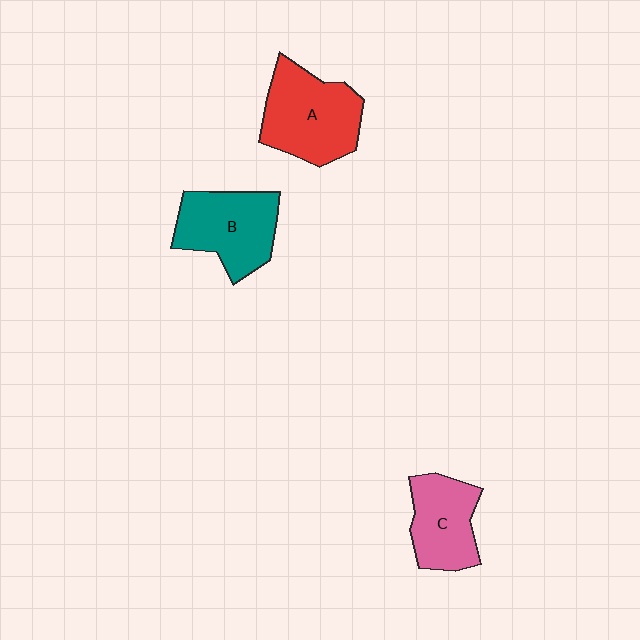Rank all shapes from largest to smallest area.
From largest to smallest: A (red), B (teal), C (pink).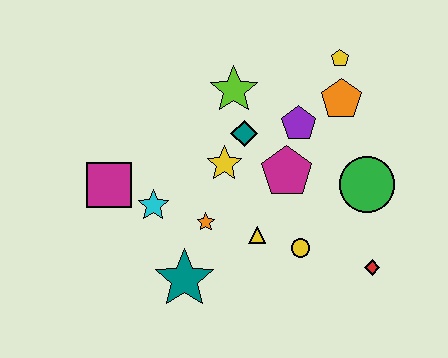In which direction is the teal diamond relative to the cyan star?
The teal diamond is to the right of the cyan star.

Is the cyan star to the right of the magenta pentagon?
No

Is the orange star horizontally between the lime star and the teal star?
Yes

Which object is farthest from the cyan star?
The yellow pentagon is farthest from the cyan star.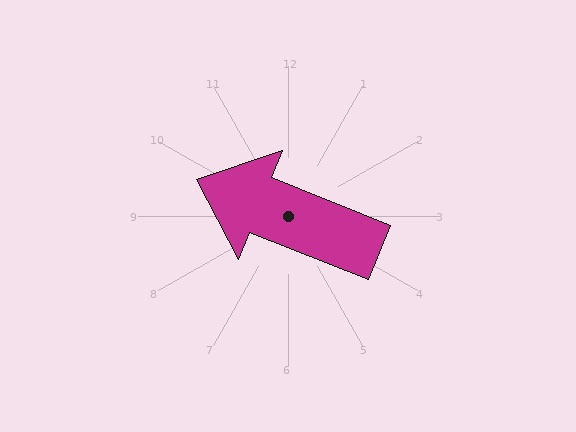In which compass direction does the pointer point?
West.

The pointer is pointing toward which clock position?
Roughly 10 o'clock.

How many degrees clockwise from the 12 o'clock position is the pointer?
Approximately 292 degrees.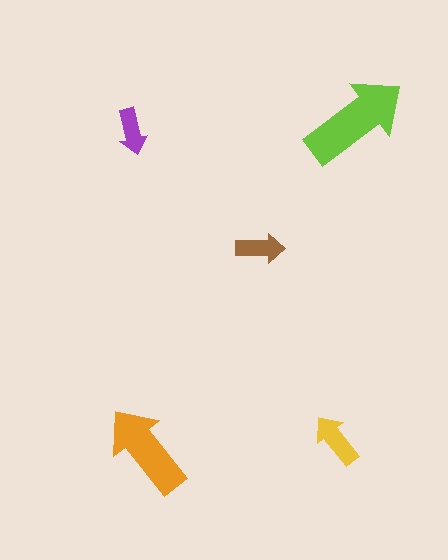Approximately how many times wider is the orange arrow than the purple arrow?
About 2 times wider.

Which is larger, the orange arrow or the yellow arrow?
The orange one.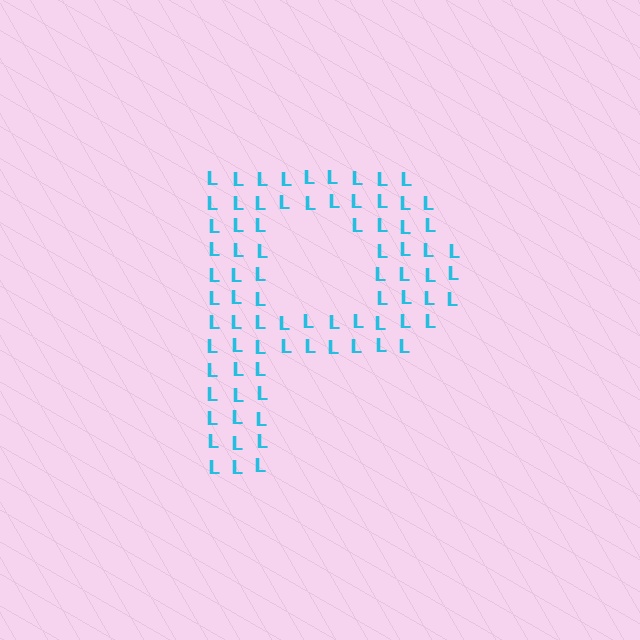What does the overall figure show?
The overall figure shows the letter P.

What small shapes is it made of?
It is made of small letter L's.